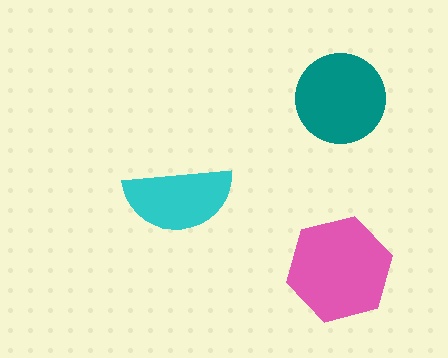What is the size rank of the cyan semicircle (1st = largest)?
3rd.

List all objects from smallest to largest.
The cyan semicircle, the teal circle, the pink hexagon.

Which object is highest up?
The teal circle is topmost.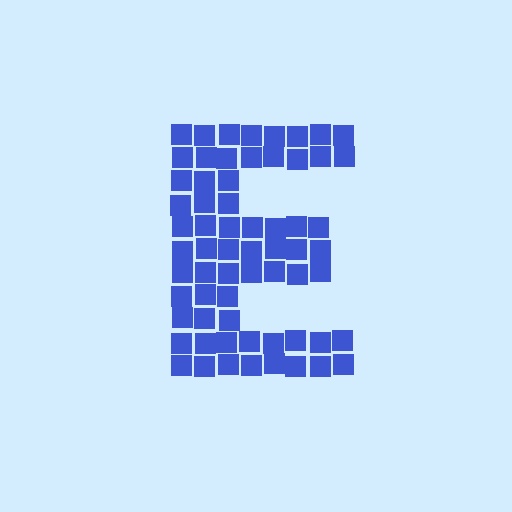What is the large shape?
The large shape is the letter E.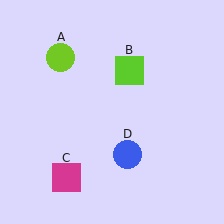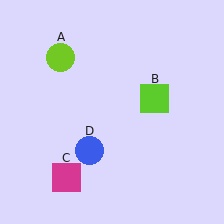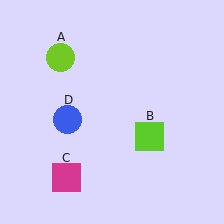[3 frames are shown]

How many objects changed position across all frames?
2 objects changed position: lime square (object B), blue circle (object D).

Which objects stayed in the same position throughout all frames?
Lime circle (object A) and magenta square (object C) remained stationary.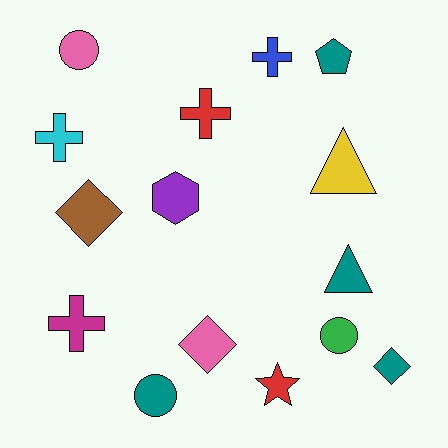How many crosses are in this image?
There are 4 crosses.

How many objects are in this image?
There are 15 objects.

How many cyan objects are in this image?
There is 1 cyan object.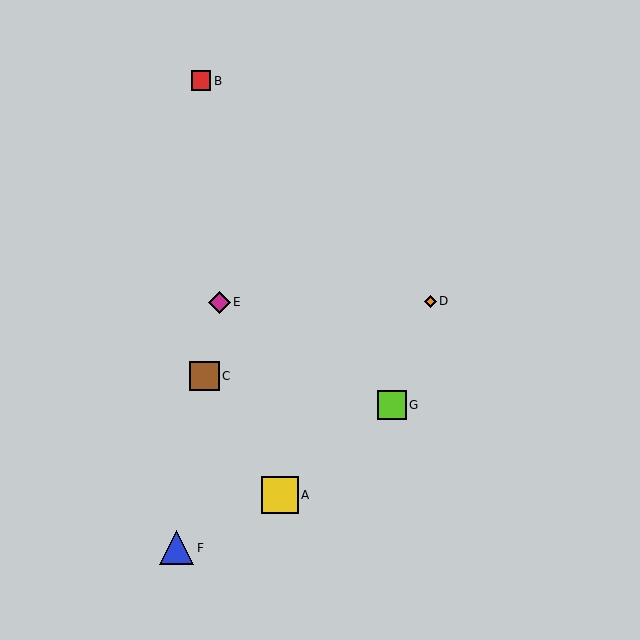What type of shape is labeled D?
Shape D is an orange diamond.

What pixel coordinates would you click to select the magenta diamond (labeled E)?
Click at (219, 302) to select the magenta diamond E.